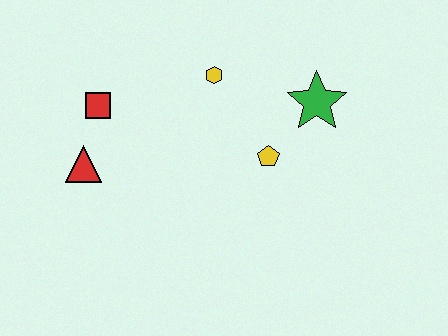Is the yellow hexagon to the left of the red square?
No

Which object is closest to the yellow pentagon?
The green star is closest to the yellow pentagon.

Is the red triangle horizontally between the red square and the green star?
No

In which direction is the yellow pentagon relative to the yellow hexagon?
The yellow pentagon is below the yellow hexagon.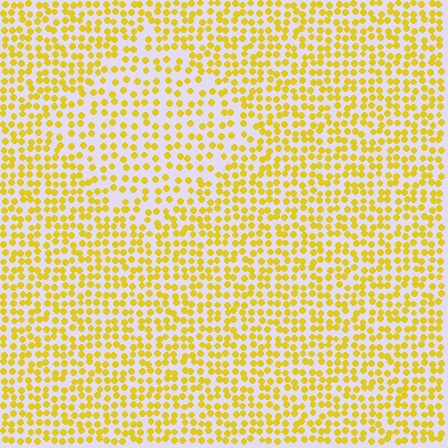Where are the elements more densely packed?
The elements are more densely packed outside the diamond boundary.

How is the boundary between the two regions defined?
The boundary is defined by a change in element density (approximately 1.6x ratio). All elements are the same color, size, and shape.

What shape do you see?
I see a diamond.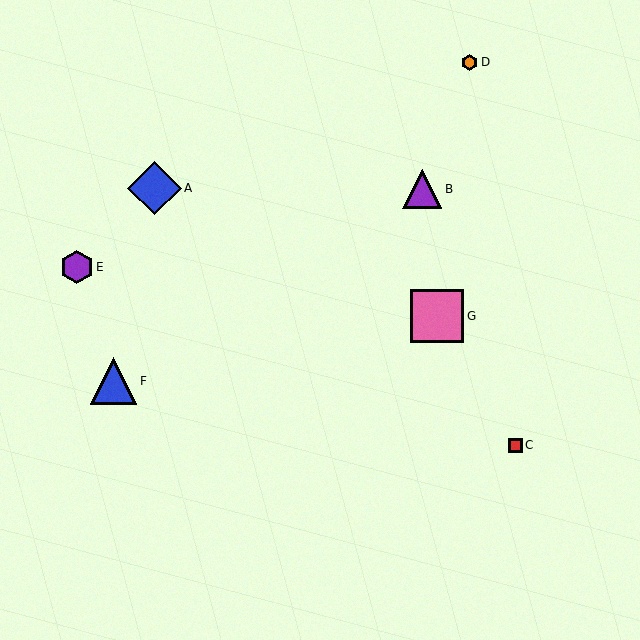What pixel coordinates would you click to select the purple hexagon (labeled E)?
Click at (77, 267) to select the purple hexagon E.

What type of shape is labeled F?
Shape F is a blue triangle.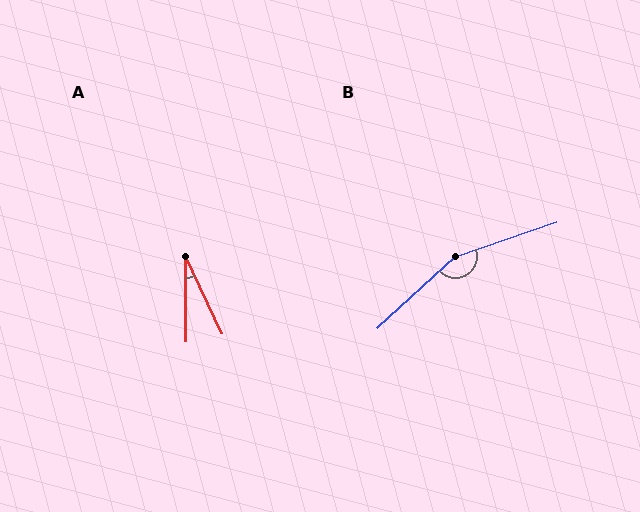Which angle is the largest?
B, at approximately 156 degrees.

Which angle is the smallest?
A, at approximately 25 degrees.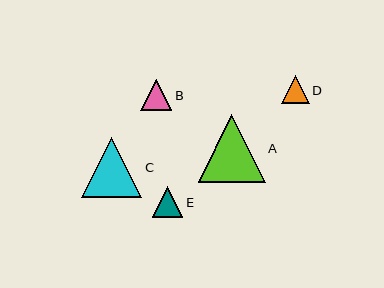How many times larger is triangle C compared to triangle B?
Triangle C is approximately 1.9 times the size of triangle B.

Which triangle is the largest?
Triangle A is the largest with a size of approximately 67 pixels.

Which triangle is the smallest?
Triangle D is the smallest with a size of approximately 28 pixels.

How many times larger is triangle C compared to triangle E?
Triangle C is approximately 2.0 times the size of triangle E.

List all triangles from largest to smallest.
From largest to smallest: A, C, B, E, D.